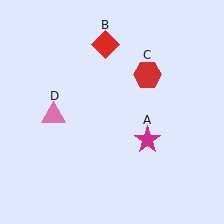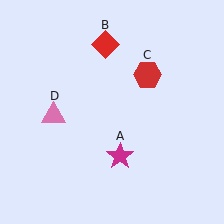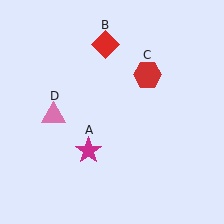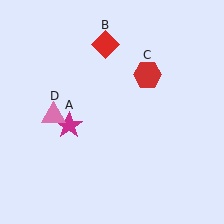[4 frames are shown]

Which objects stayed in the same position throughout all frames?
Red diamond (object B) and red hexagon (object C) and pink triangle (object D) remained stationary.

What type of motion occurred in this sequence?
The magenta star (object A) rotated clockwise around the center of the scene.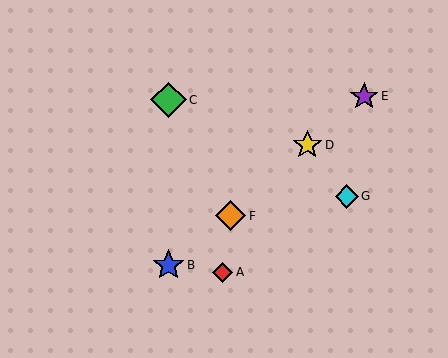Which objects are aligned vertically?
Objects B, C are aligned vertically.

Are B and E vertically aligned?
No, B is at x≈168 and E is at x≈364.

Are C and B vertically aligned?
Yes, both are at x≈168.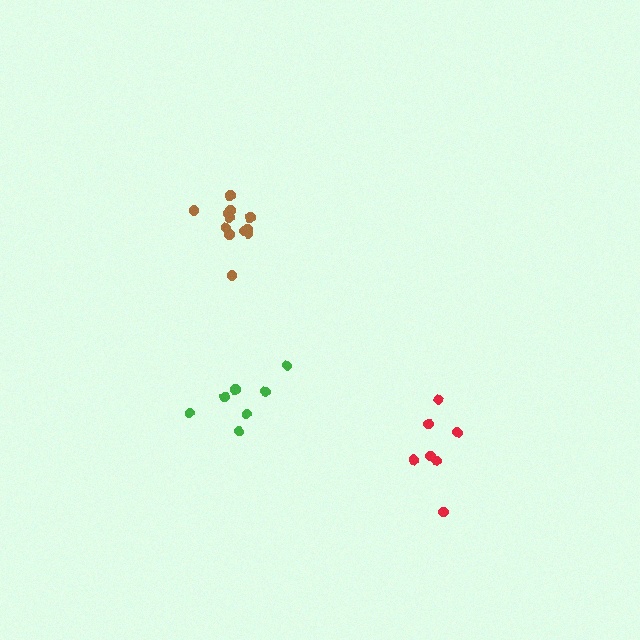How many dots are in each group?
Group 1: 7 dots, Group 2: 12 dots, Group 3: 7 dots (26 total).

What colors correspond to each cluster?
The clusters are colored: red, brown, green.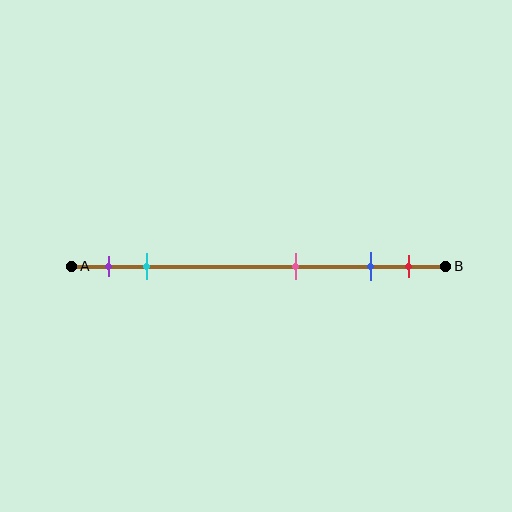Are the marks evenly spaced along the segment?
No, the marks are not evenly spaced.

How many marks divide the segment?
There are 5 marks dividing the segment.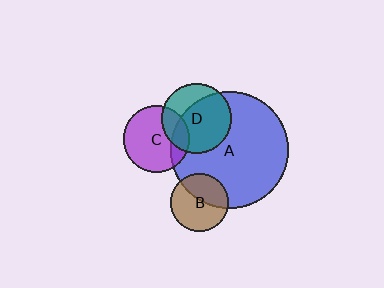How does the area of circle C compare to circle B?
Approximately 1.3 times.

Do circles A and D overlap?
Yes.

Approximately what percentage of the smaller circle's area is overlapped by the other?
Approximately 65%.